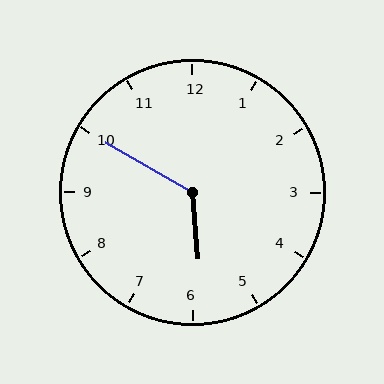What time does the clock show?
5:50.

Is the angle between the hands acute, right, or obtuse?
It is obtuse.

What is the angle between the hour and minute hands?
Approximately 125 degrees.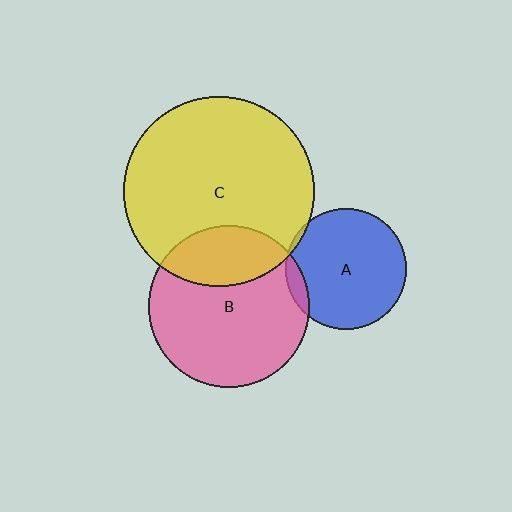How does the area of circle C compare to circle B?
Approximately 1.4 times.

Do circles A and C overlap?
Yes.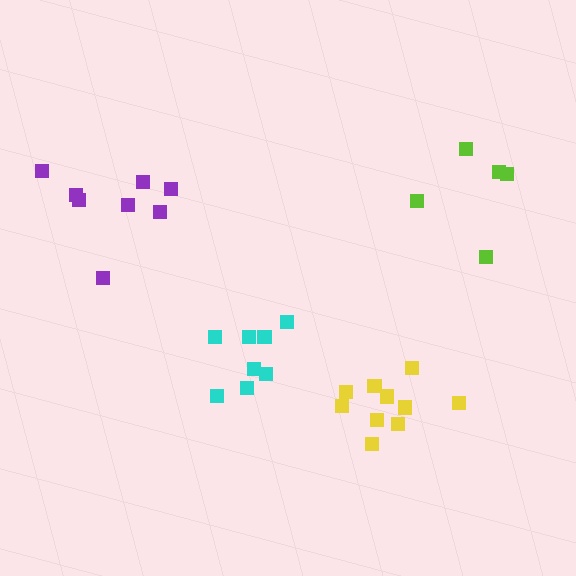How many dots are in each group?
Group 1: 8 dots, Group 2: 5 dots, Group 3: 8 dots, Group 4: 10 dots (31 total).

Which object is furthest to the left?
The purple cluster is leftmost.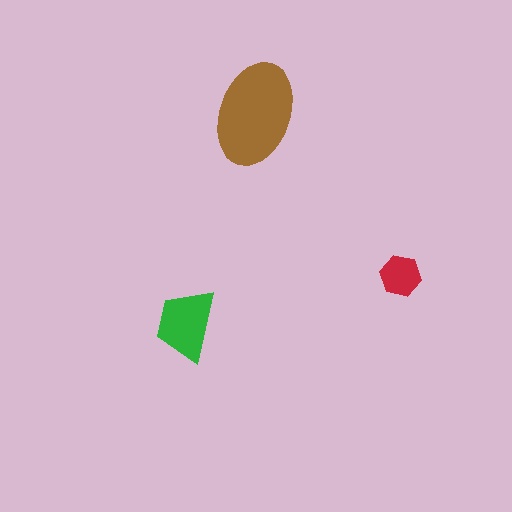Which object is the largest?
The brown ellipse.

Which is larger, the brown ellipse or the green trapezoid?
The brown ellipse.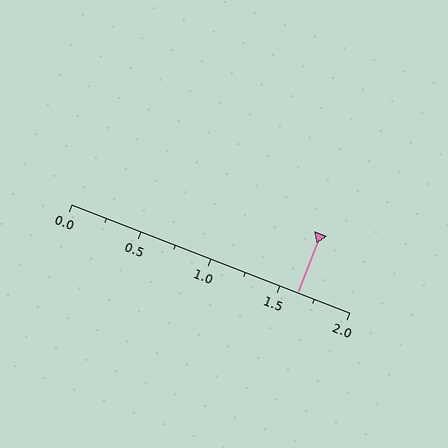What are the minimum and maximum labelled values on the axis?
The axis runs from 0.0 to 2.0.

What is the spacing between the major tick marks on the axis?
The major ticks are spaced 0.5 apart.